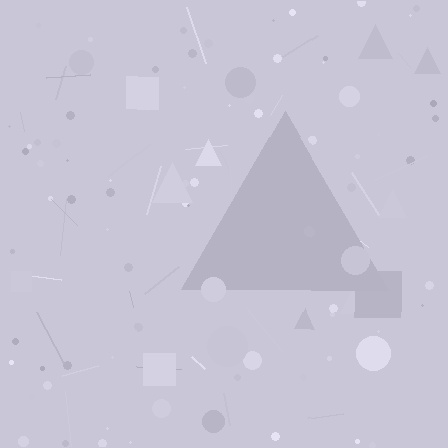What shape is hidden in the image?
A triangle is hidden in the image.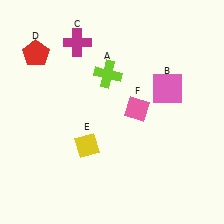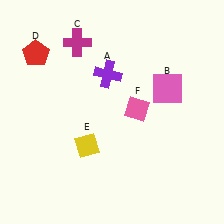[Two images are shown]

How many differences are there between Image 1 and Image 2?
There is 1 difference between the two images.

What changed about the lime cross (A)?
In Image 1, A is lime. In Image 2, it changed to purple.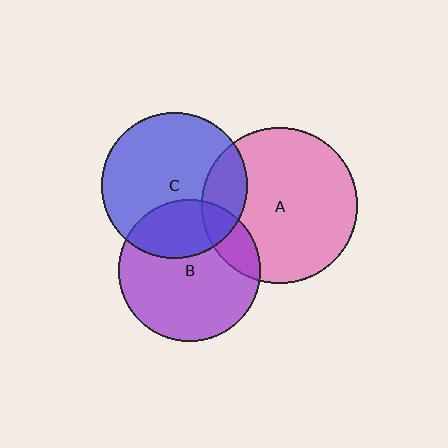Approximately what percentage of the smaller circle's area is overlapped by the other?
Approximately 20%.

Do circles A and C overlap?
Yes.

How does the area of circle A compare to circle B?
Approximately 1.2 times.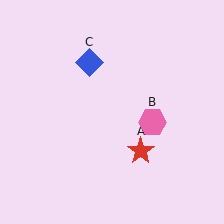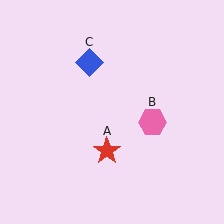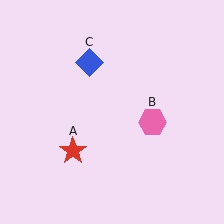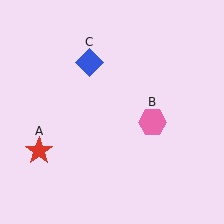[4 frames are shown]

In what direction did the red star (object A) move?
The red star (object A) moved left.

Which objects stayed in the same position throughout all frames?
Pink hexagon (object B) and blue diamond (object C) remained stationary.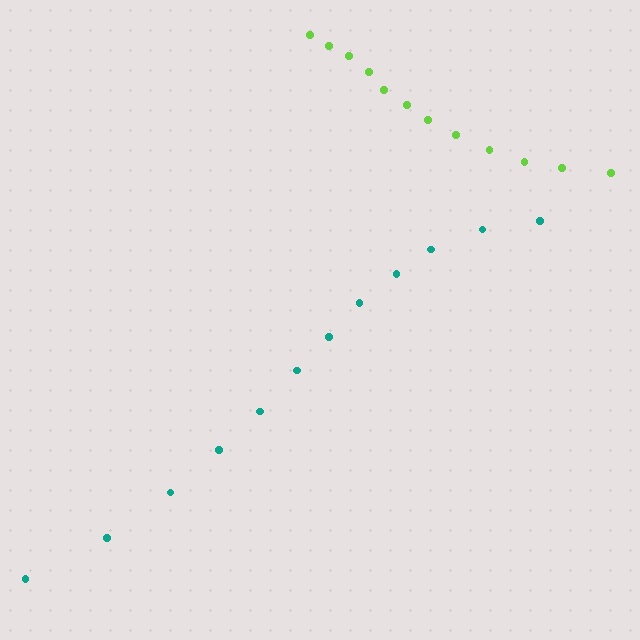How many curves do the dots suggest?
There are 2 distinct paths.